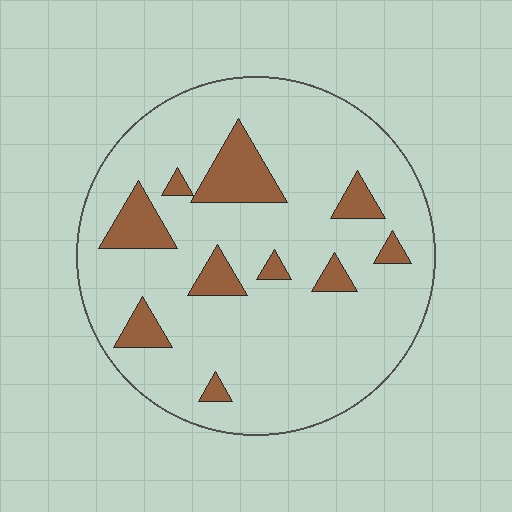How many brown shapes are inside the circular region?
10.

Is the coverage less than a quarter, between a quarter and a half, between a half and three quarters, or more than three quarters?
Less than a quarter.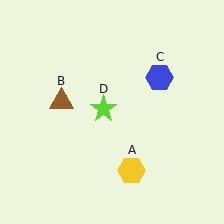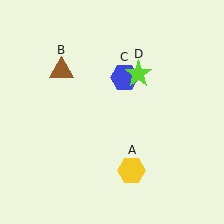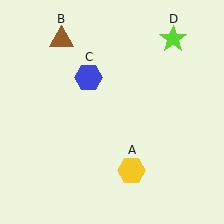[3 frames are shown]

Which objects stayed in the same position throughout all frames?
Yellow hexagon (object A) remained stationary.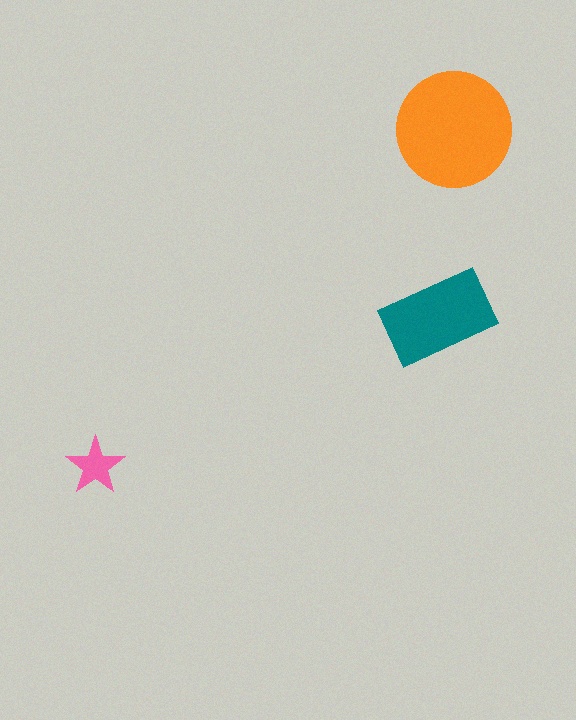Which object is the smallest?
The pink star.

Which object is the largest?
The orange circle.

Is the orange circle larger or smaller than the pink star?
Larger.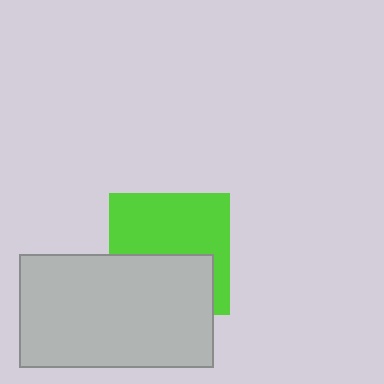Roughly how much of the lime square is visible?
About half of it is visible (roughly 56%).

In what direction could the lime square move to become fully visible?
The lime square could move up. That would shift it out from behind the light gray rectangle entirely.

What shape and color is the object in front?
The object in front is a light gray rectangle.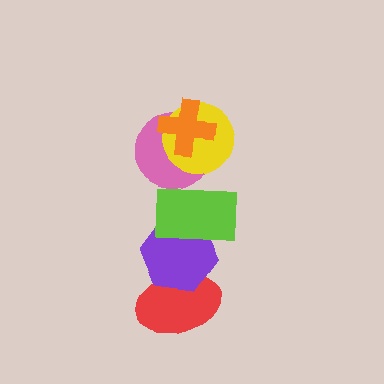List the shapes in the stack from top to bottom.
From top to bottom: the orange cross, the yellow circle, the pink circle, the lime rectangle, the purple hexagon, the red ellipse.